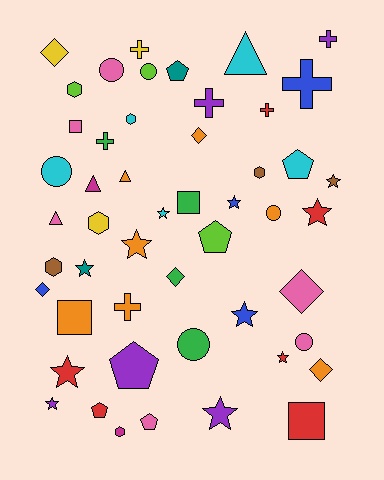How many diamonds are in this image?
There are 6 diamonds.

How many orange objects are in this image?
There are 7 orange objects.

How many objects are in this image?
There are 50 objects.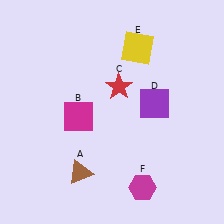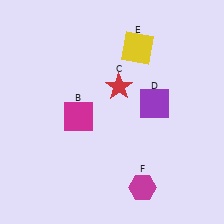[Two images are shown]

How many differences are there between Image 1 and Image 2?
There is 1 difference between the two images.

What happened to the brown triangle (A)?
The brown triangle (A) was removed in Image 2. It was in the bottom-left area of Image 1.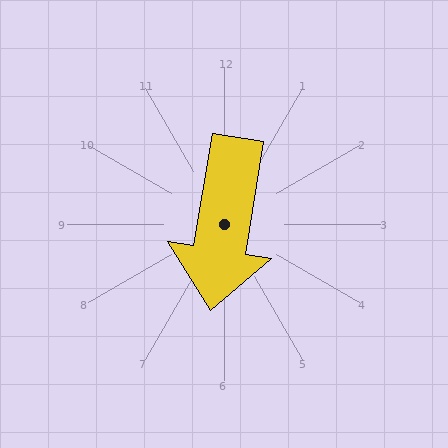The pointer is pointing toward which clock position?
Roughly 6 o'clock.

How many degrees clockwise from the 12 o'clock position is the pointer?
Approximately 189 degrees.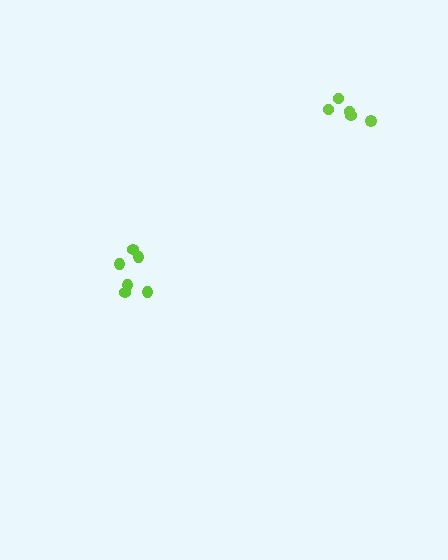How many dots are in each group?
Group 1: 6 dots, Group 2: 5 dots (11 total).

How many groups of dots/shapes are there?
There are 2 groups.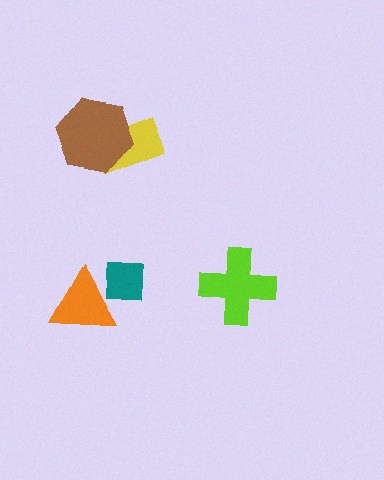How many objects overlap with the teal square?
1 object overlaps with the teal square.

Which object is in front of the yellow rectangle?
The brown hexagon is in front of the yellow rectangle.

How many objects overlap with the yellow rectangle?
1 object overlaps with the yellow rectangle.